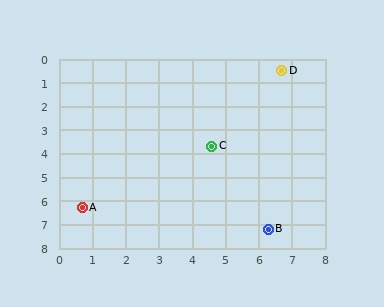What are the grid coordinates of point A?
Point A is at approximately (0.7, 6.3).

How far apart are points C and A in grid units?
Points C and A are about 4.7 grid units apart.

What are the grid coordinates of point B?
Point B is at approximately (6.3, 7.2).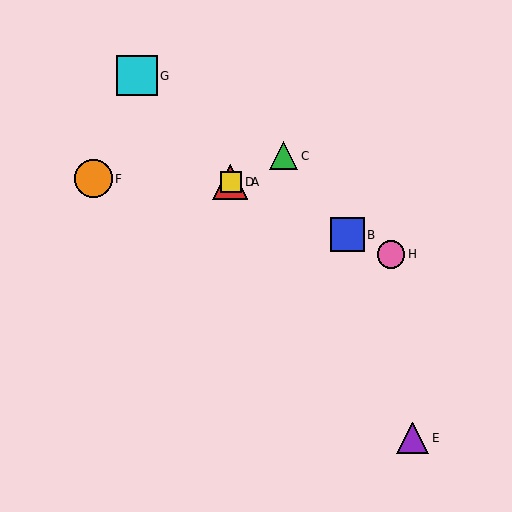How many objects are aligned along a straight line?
4 objects (A, B, D, H) are aligned along a straight line.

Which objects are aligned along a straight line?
Objects A, B, D, H are aligned along a straight line.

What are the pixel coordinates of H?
Object H is at (391, 254).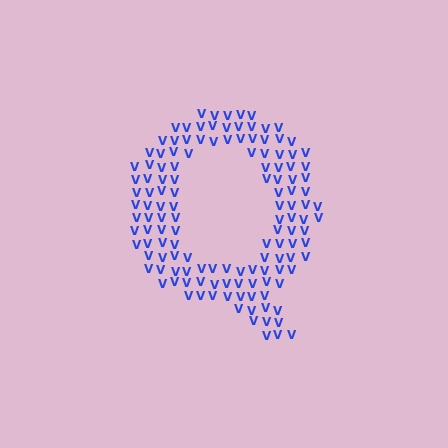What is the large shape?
The large shape is the letter Q.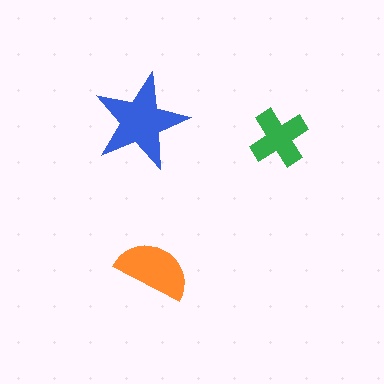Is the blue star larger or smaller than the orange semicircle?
Larger.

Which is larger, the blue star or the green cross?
The blue star.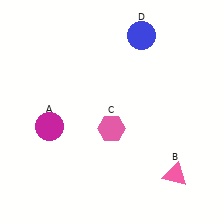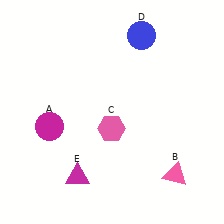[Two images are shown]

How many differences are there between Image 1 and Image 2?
There is 1 difference between the two images.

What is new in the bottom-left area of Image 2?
A magenta triangle (E) was added in the bottom-left area of Image 2.